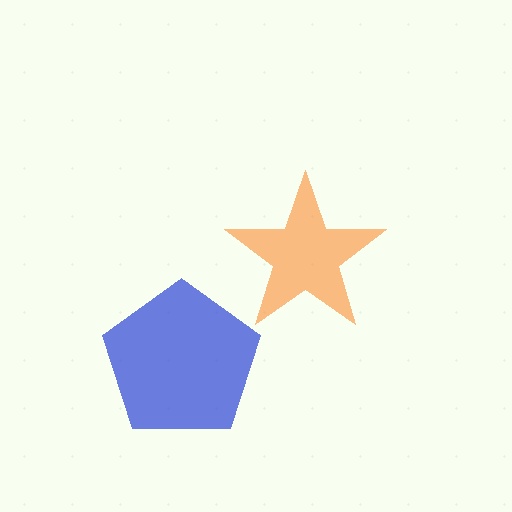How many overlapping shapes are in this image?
There are 2 overlapping shapes in the image.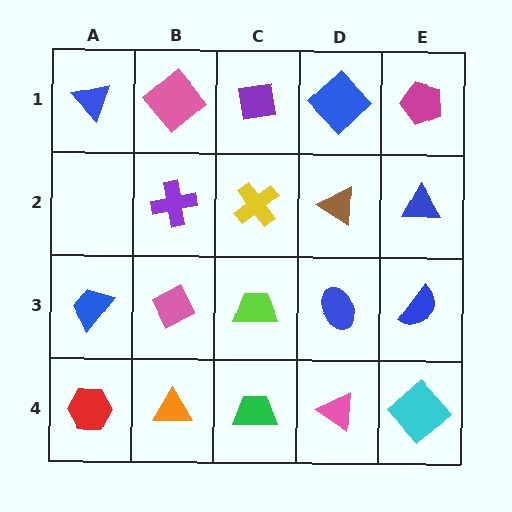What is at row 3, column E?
A blue semicircle.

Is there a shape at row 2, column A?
No, that cell is empty.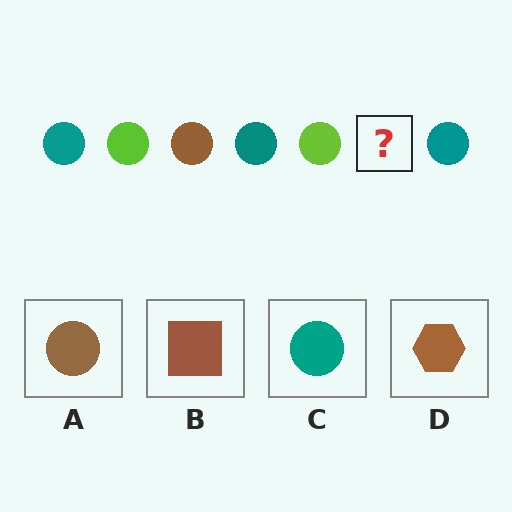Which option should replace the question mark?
Option A.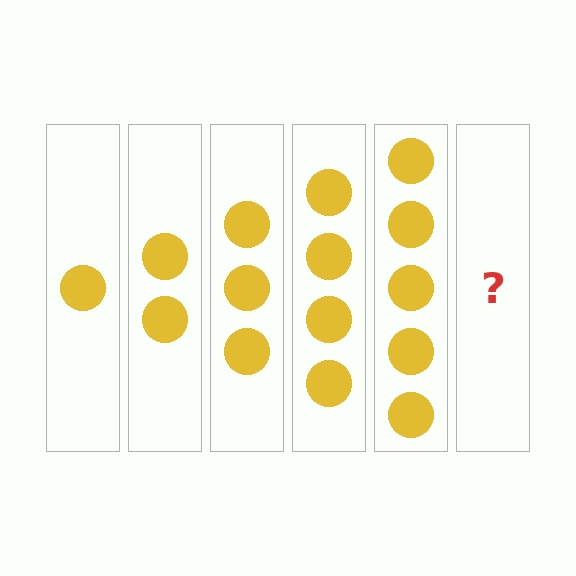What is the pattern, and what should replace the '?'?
The pattern is that each step adds one more circle. The '?' should be 6 circles.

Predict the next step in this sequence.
The next step is 6 circles.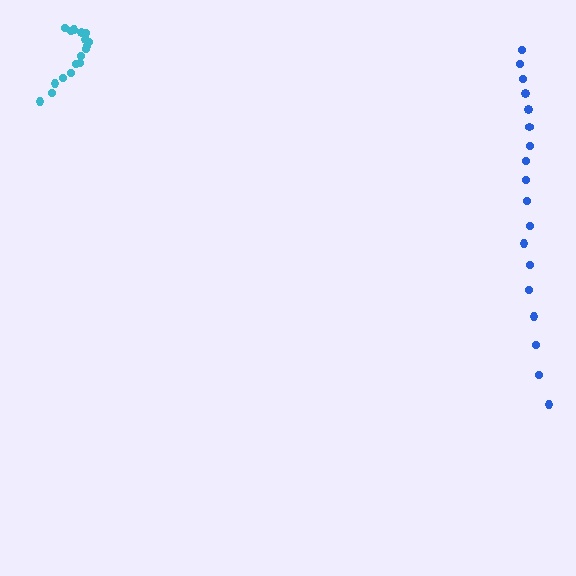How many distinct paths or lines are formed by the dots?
There are 2 distinct paths.